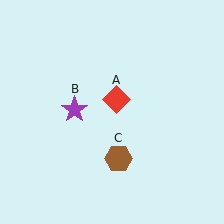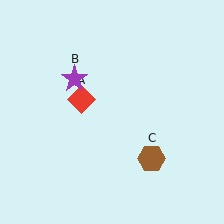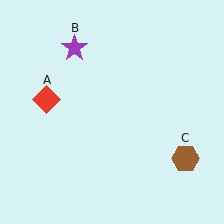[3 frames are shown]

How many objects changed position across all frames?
3 objects changed position: red diamond (object A), purple star (object B), brown hexagon (object C).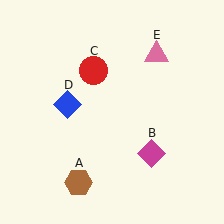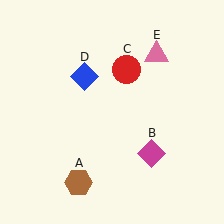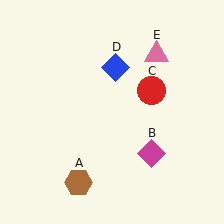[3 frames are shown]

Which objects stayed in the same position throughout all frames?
Brown hexagon (object A) and magenta diamond (object B) and pink triangle (object E) remained stationary.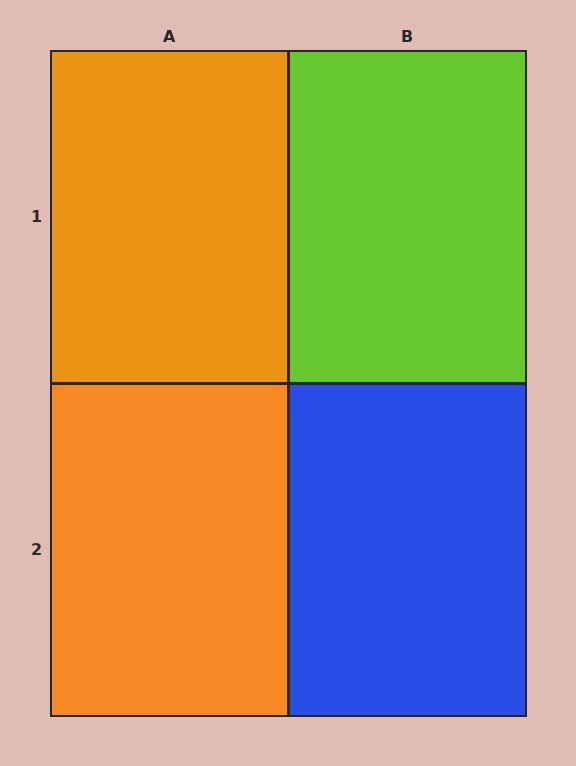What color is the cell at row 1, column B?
Lime.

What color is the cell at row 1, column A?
Orange.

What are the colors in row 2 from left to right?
Orange, blue.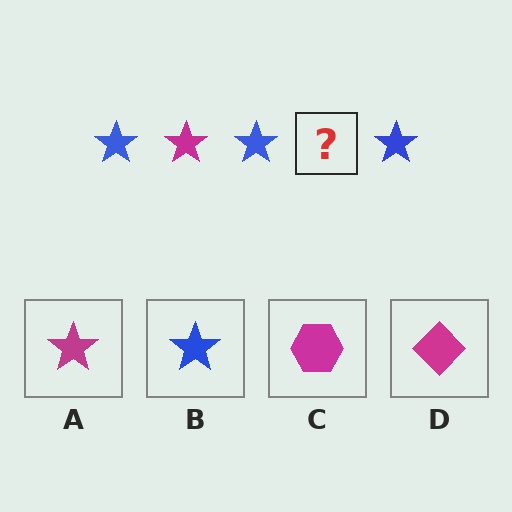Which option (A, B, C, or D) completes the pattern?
A.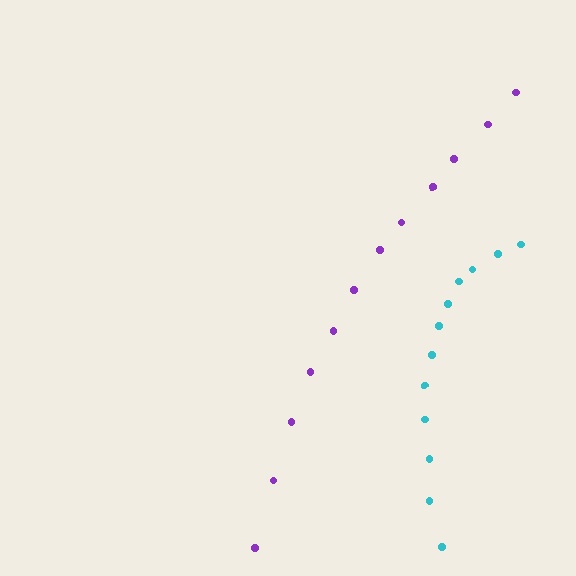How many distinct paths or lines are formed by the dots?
There are 2 distinct paths.